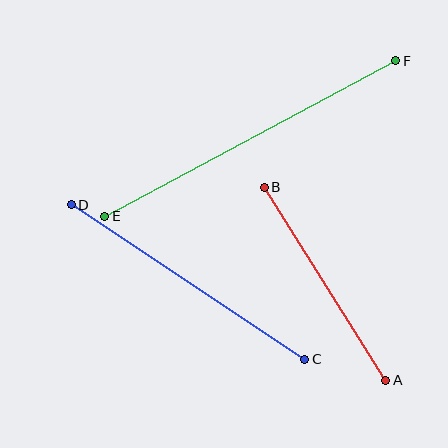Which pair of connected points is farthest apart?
Points E and F are farthest apart.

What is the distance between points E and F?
The distance is approximately 330 pixels.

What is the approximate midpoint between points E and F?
The midpoint is at approximately (250, 138) pixels.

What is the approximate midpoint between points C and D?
The midpoint is at approximately (188, 282) pixels.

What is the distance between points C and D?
The distance is approximately 280 pixels.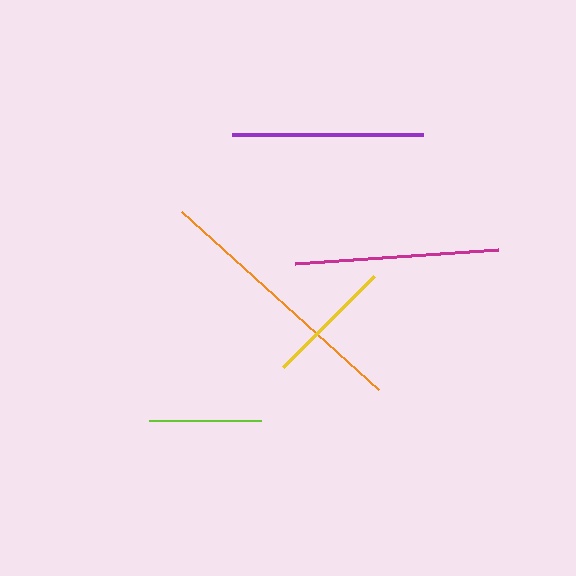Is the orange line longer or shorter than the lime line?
The orange line is longer than the lime line.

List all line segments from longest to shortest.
From longest to shortest: orange, magenta, purple, yellow, lime.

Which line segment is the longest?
The orange line is the longest at approximately 265 pixels.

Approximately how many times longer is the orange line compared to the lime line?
The orange line is approximately 2.4 times the length of the lime line.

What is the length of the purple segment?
The purple segment is approximately 191 pixels long.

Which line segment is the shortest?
The lime line is the shortest at approximately 112 pixels.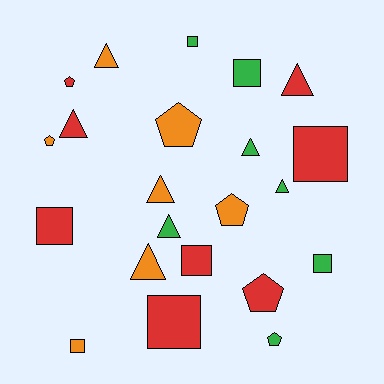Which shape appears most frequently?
Triangle, with 8 objects.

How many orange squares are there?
There is 1 orange square.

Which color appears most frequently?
Red, with 8 objects.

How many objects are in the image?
There are 22 objects.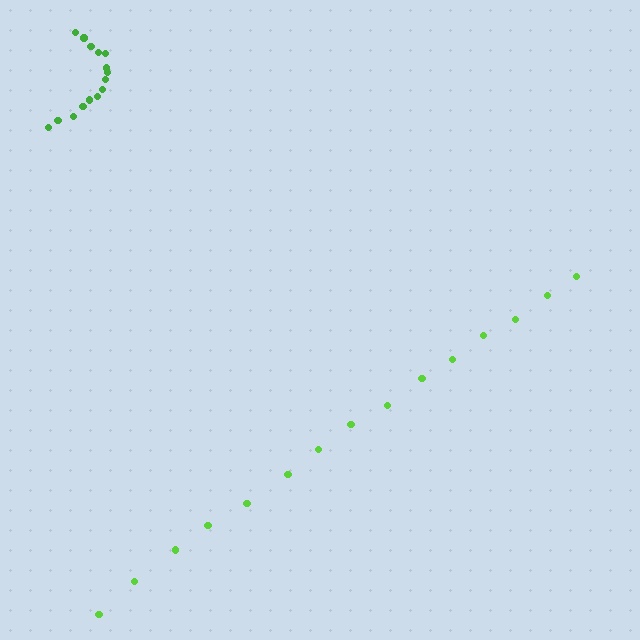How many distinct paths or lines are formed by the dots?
There are 2 distinct paths.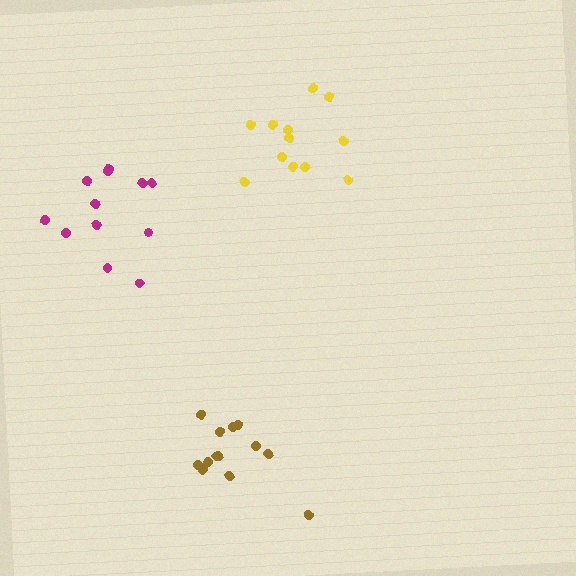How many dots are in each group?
Group 1: 12 dots, Group 2: 13 dots, Group 3: 12 dots (37 total).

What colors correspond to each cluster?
The clusters are colored: yellow, brown, magenta.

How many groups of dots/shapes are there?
There are 3 groups.